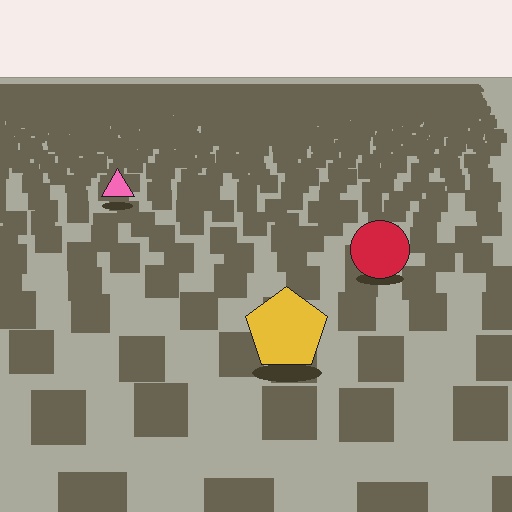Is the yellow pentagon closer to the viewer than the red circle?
Yes. The yellow pentagon is closer — you can tell from the texture gradient: the ground texture is coarser near it.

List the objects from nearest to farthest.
From nearest to farthest: the yellow pentagon, the red circle, the pink triangle.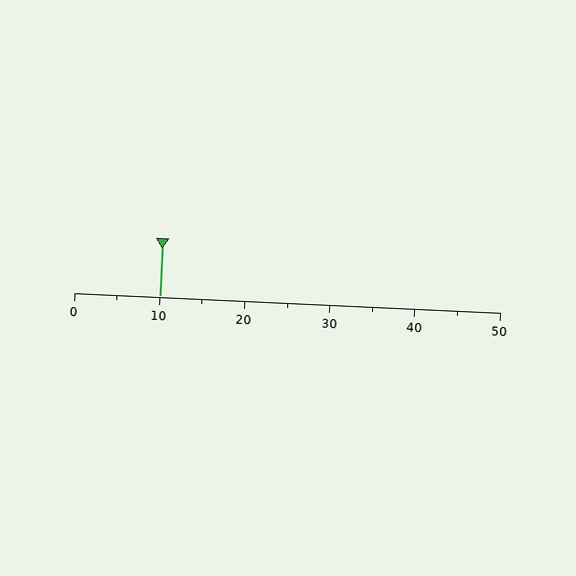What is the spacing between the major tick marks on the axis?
The major ticks are spaced 10 apart.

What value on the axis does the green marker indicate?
The marker indicates approximately 10.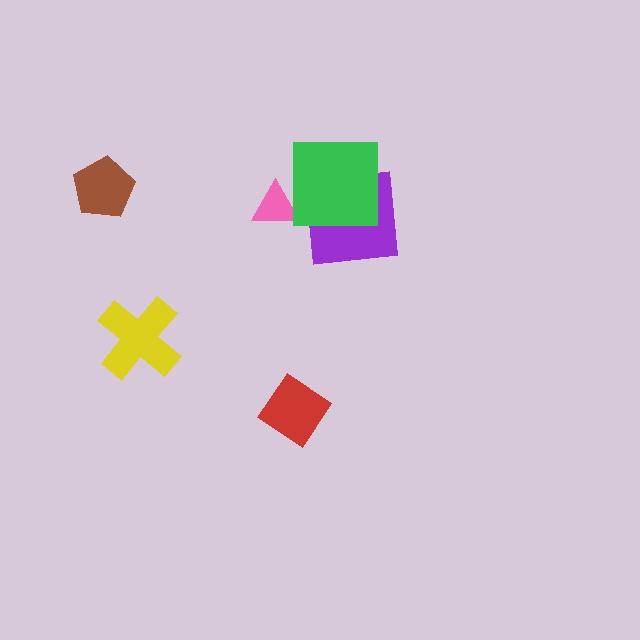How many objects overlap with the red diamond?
0 objects overlap with the red diamond.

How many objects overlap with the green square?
1 object overlaps with the green square.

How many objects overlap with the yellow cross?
0 objects overlap with the yellow cross.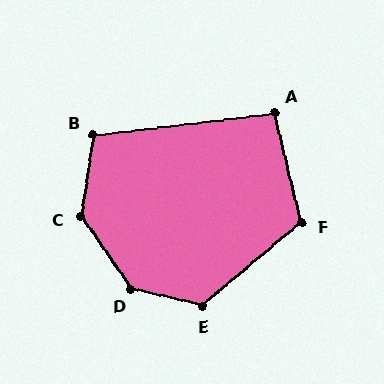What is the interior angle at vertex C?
Approximately 136 degrees (obtuse).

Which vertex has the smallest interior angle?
A, at approximately 97 degrees.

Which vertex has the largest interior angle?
D, at approximately 139 degrees.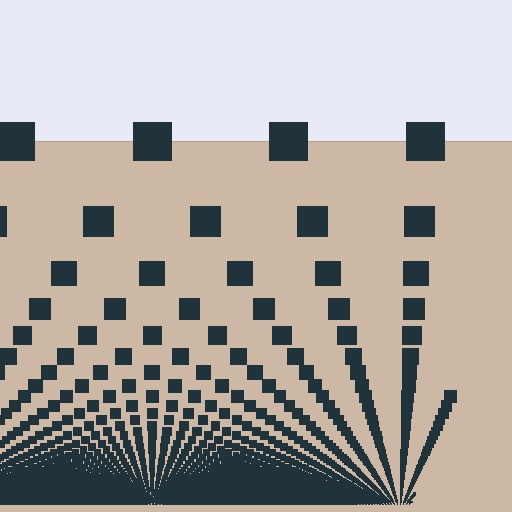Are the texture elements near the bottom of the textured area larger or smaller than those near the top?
Smaller. The gradient is inverted — elements near the bottom are smaller and denser.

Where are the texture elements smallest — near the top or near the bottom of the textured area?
Near the bottom.